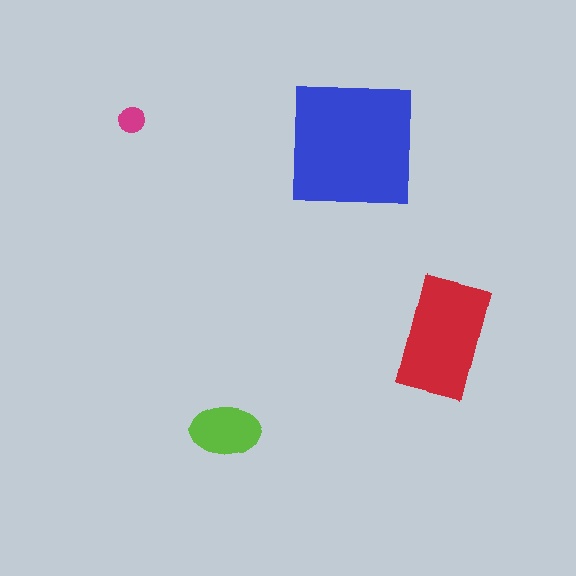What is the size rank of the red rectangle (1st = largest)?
2nd.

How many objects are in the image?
There are 4 objects in the image.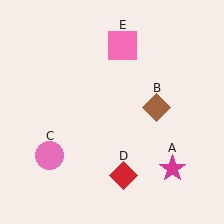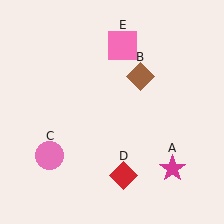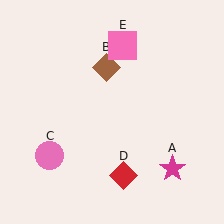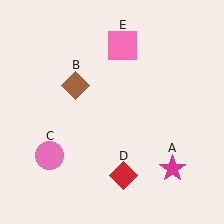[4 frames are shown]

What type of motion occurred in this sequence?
The brown diamond (object B) rotated counterclockwise around the center of the scene.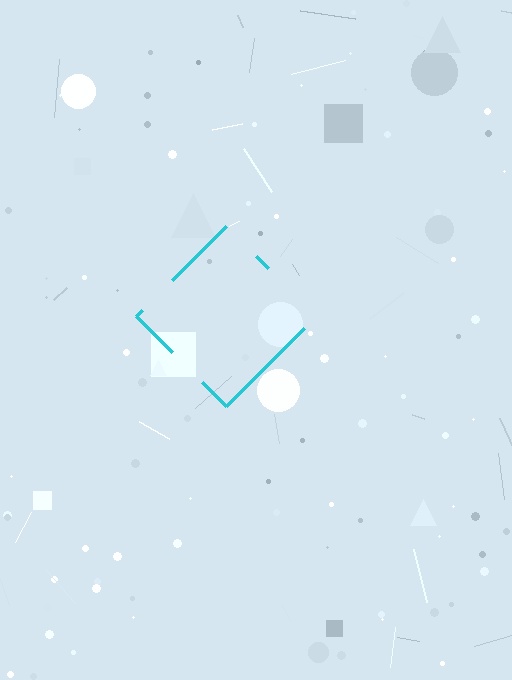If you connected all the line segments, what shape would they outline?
They would outline a diamond.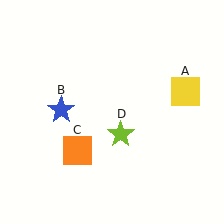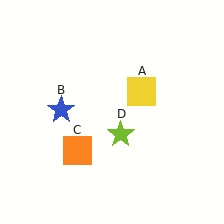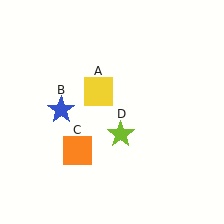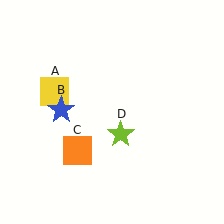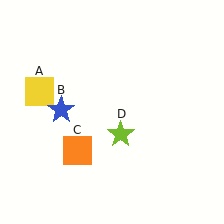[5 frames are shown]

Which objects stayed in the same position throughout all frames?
Blue star (object B) and orange square (object C) and lime star (object D) remained stationary.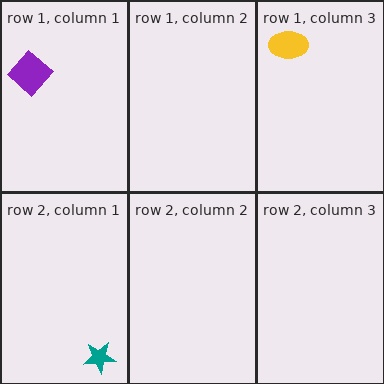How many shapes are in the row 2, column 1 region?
1.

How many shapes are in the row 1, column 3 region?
1.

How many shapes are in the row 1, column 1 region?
1.